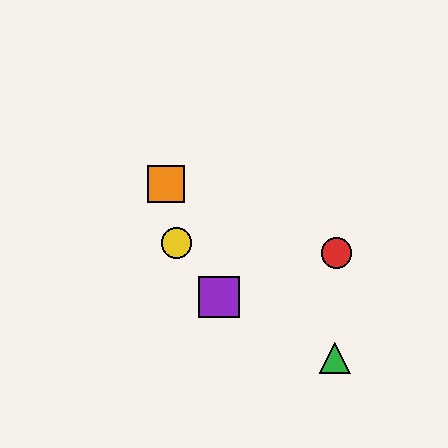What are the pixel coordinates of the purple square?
The purple square is at (219, 297).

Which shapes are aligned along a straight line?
The red circle, the blue triangle, the orange square are aligned along a straight line.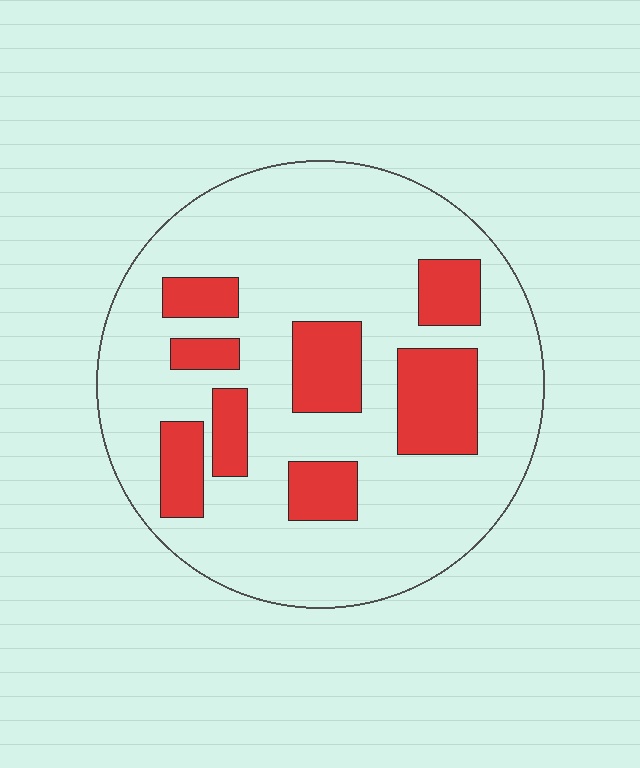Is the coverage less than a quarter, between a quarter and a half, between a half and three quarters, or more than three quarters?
Less than a quarter.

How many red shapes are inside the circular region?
8.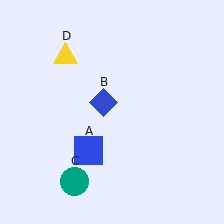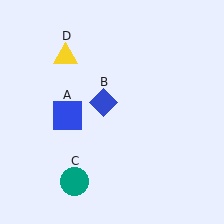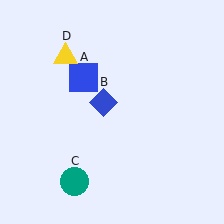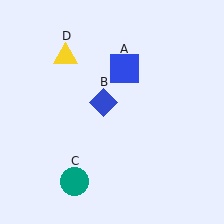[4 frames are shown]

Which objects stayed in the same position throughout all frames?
Blue diamond (object B) and teal circle (object C) and yellow triangle (object D) remained stationary.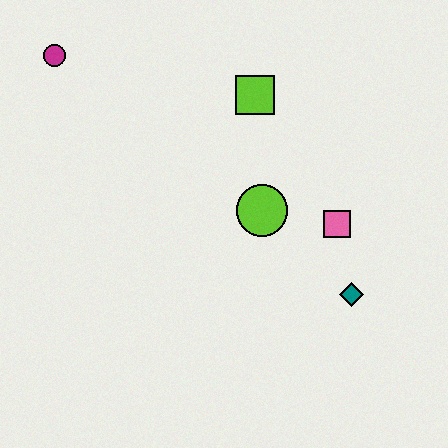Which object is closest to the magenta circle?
The lime square is closest to the magenta circle.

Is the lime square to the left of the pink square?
Yes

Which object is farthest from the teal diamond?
The magenta circle is farthest from the teal diamond.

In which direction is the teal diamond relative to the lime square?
The teal diamond is below the lime square.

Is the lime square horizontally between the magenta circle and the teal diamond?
Yes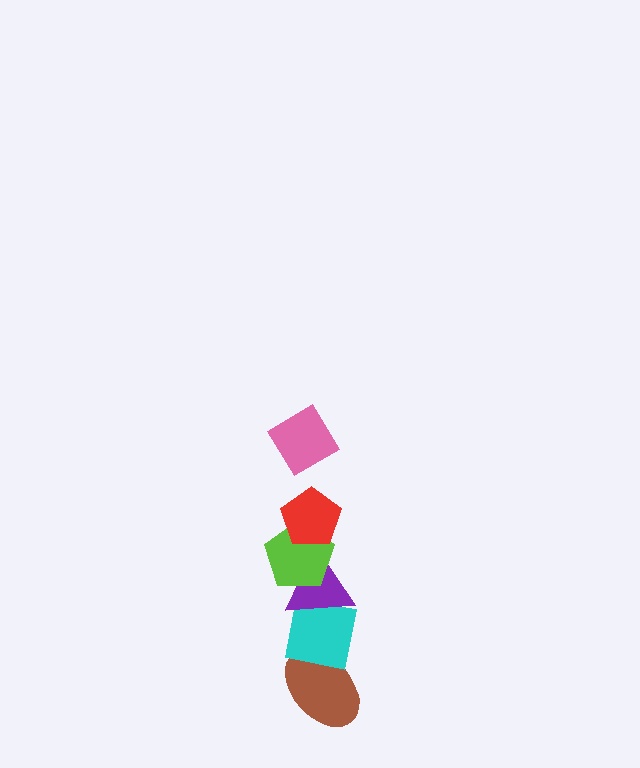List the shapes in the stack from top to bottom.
From top to bottom: the pink diamond, the red pentagon, the lime pentagon, the purple triangle, the cyan square, the brown ellipse.